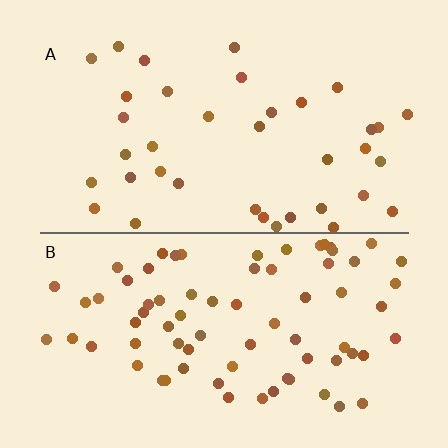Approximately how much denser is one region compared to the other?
Approximately 2.0× — region B over region A.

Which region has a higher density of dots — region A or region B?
B (the bottom).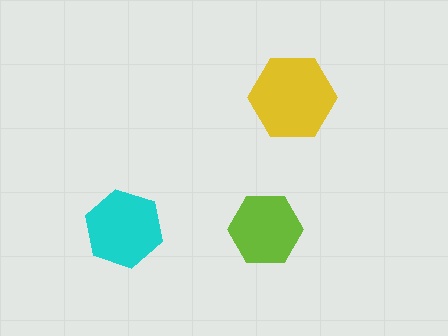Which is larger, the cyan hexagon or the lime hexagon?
The cyan one.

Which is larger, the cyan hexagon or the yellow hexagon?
The yellow one.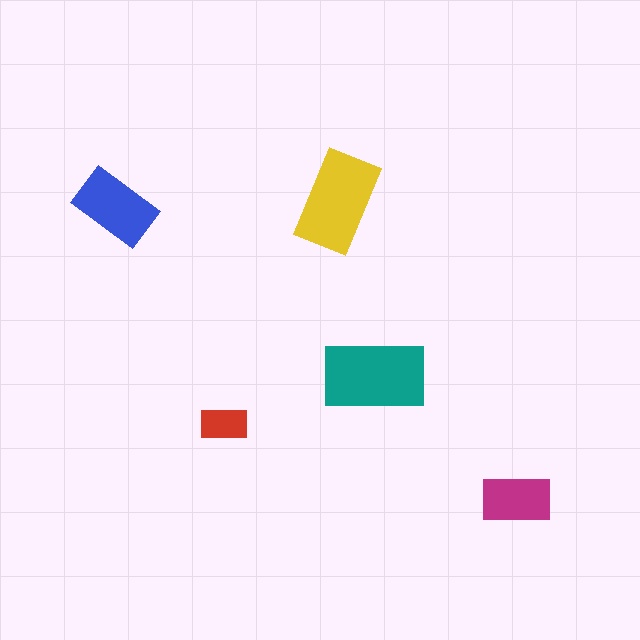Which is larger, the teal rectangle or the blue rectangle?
The teal one.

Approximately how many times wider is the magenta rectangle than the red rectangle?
About 1.5 times wider.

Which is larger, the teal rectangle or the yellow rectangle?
The teal one.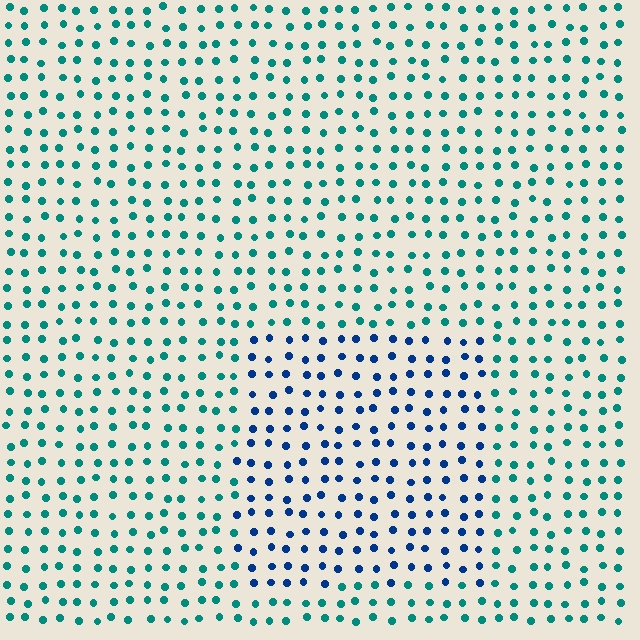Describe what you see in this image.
The image is filled with small teal elements in a uniform arrangement. A rectangle-shaped region is visible where the elements are tinted to a slightly different hue, forming a subtle color boundary.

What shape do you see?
I see a rectangle.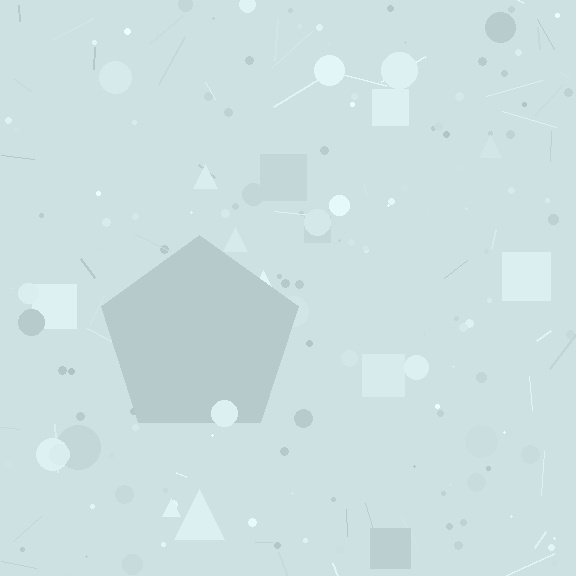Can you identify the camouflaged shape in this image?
The camouflaged shape is a pentagon.